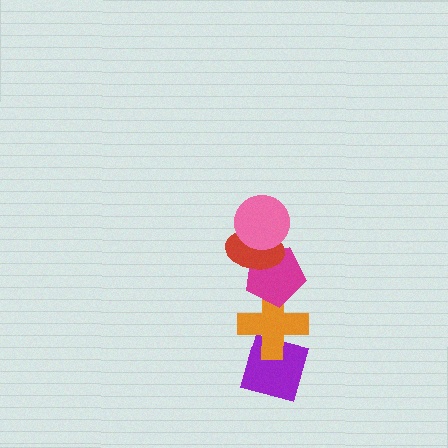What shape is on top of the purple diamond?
The orange cross is on top of the purple diamond.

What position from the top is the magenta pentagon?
The magenta pentagon is 3rd from the top.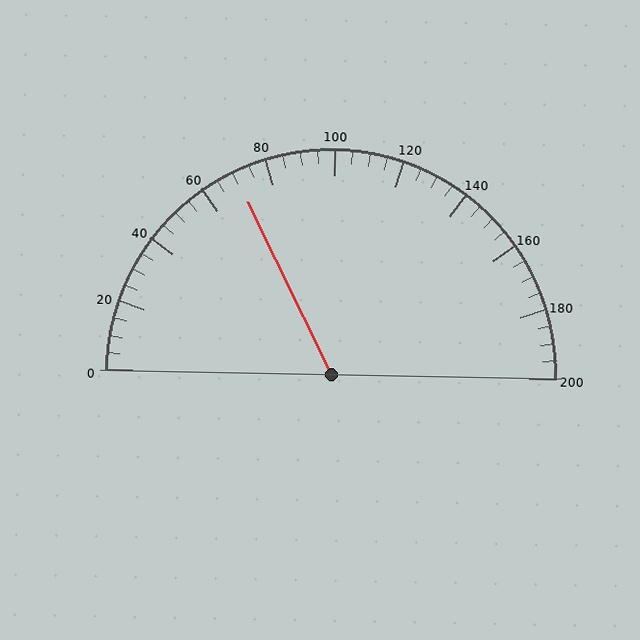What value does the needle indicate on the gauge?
The needle indicates approximately 70.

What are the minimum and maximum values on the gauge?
The gauge ranges from 0 to 200.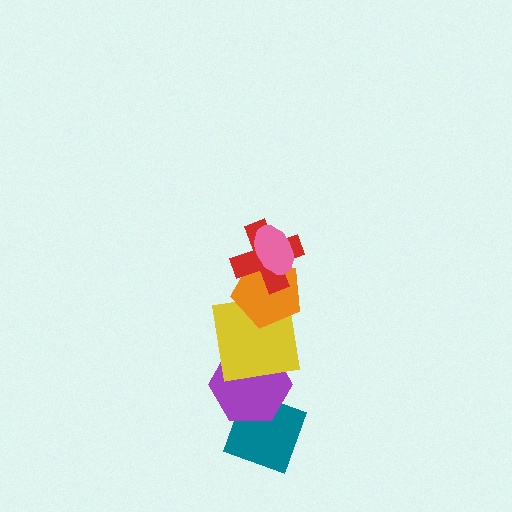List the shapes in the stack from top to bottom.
From top to bottom: the pink ellipse, the red cross, the orange pentagon, the yellow square, the purple hexagon, the teal diamond.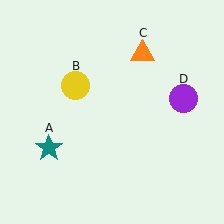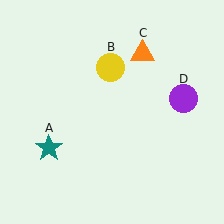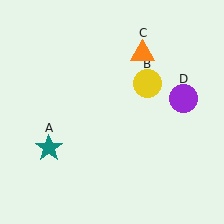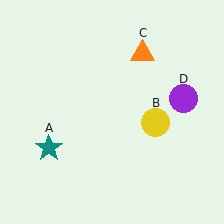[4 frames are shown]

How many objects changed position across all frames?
1 object changed position: yellow circle (object B).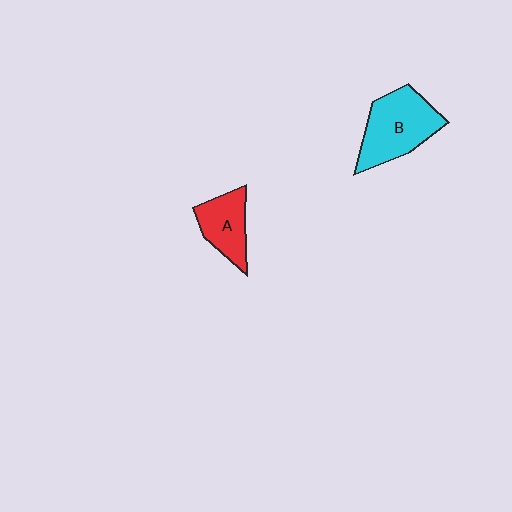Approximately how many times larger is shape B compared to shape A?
Approximately 1.6 times.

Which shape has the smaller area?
Shape A (red).